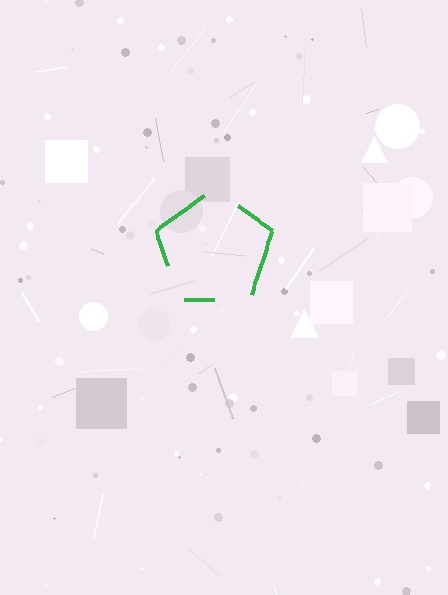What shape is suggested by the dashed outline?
The dashed outline suggests a pentagon.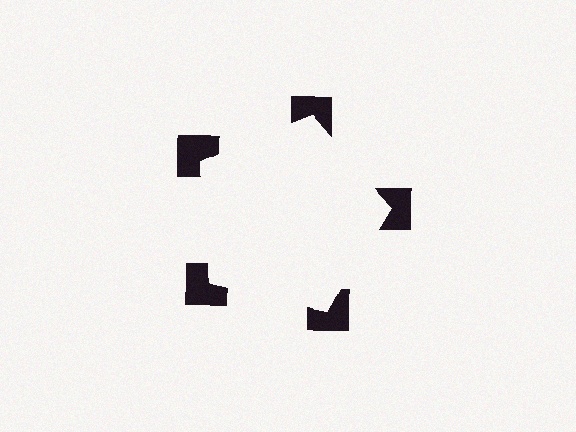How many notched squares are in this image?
There are 5 — one at each vertex of the illusory pentagon.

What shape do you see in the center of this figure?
An illusory pentagon — its edges are inferred from the aligned wedge cuts in the notched squares, not physically drawn.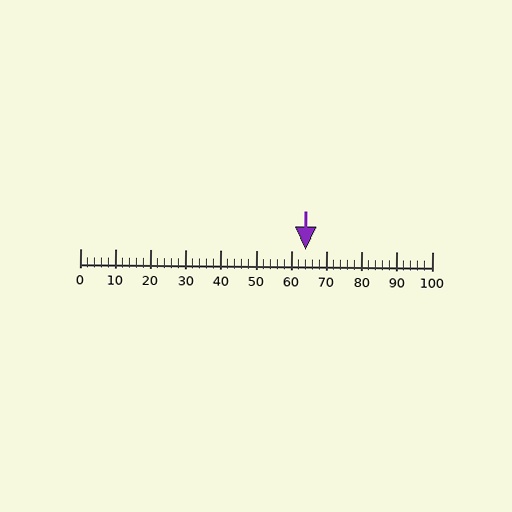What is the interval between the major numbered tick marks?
The major tick marks are spaced 10 units apart.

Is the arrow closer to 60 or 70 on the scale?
The arrow is closer to 60.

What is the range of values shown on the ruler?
The ruler shows values from 0 to 100.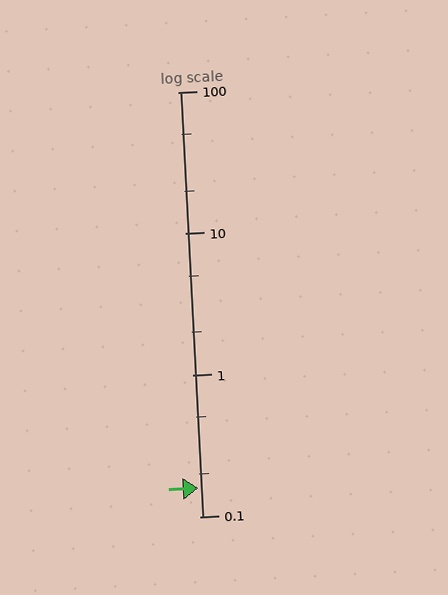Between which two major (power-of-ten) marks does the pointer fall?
The pointer is between 0.1 and 1.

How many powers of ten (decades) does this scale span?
The scale spans 3 decades, from 0.1 to 100.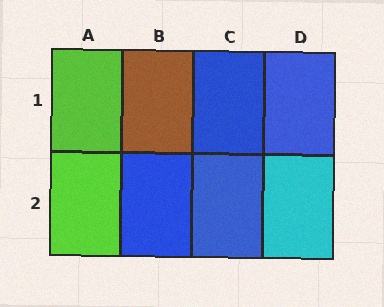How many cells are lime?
2 cells are lime.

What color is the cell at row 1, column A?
Lime.